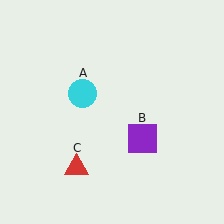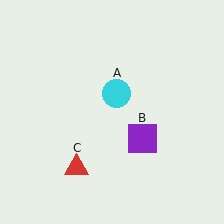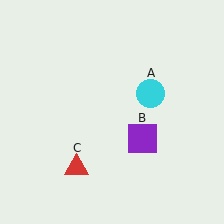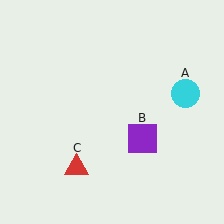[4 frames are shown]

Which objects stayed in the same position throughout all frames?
Purple square (object B) and red triangle (object C) remained stationary.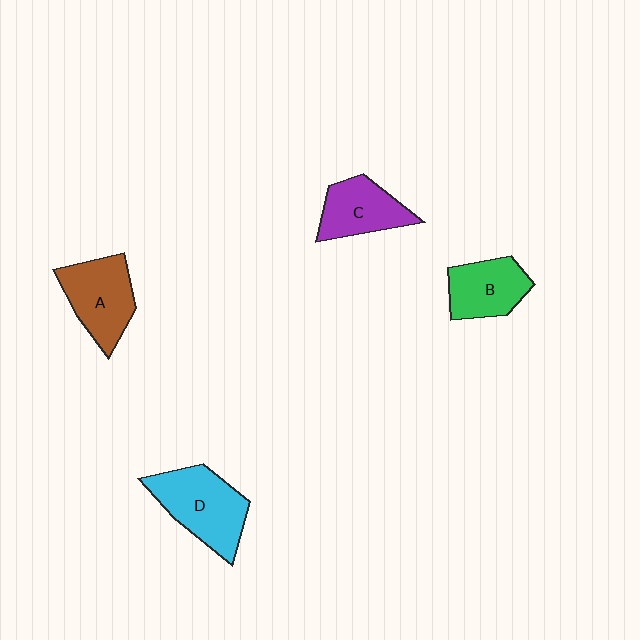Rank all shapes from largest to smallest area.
From largest to smallest: D (cyan), A (brown), B (green), C (purple).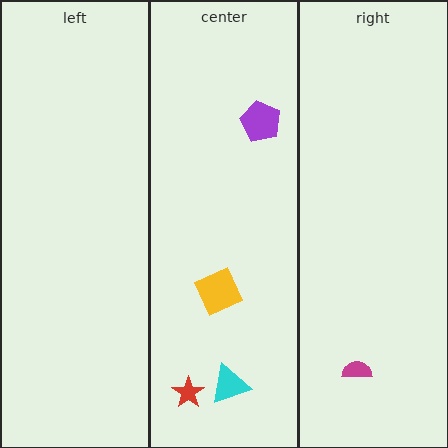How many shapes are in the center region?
4.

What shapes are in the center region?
The red star, the cyan triangle, the yellow diamond, the purple pentagon.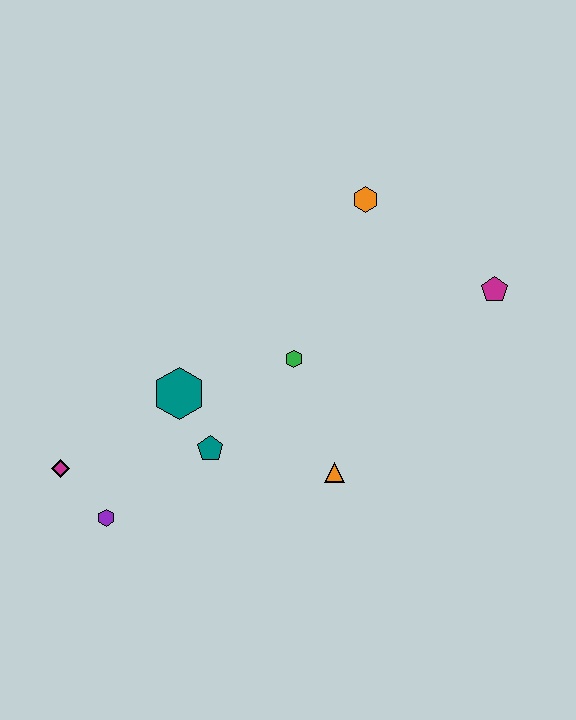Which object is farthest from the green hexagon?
The magenta diamond is farthest from the green hexagon.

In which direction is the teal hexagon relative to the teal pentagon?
The teal hexagon is above the teal pentagon.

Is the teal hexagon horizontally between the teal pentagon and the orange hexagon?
No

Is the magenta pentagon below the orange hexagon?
Yes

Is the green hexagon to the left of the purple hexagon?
No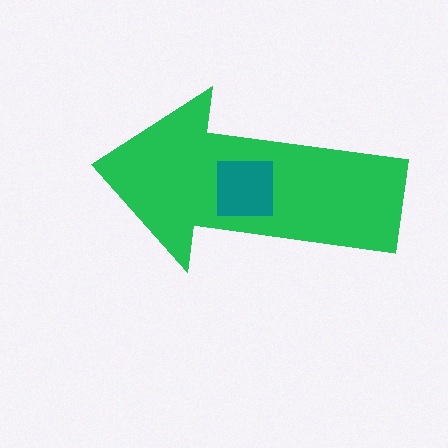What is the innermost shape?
The teal square.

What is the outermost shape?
The green arrow.